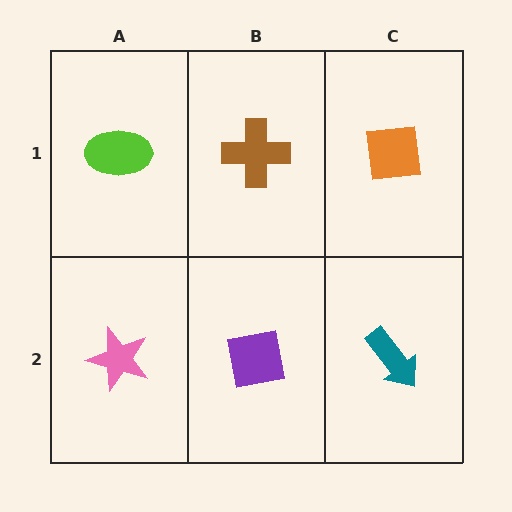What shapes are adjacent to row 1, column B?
A purple square (row 2, column B), a lime ellipse (row 1, column A), an orange square (row 1, column C).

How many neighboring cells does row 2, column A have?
2.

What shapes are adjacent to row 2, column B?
A brown cross (row 1, column B), a pink star (row 2, column A), a teal arrow (row 2, column C).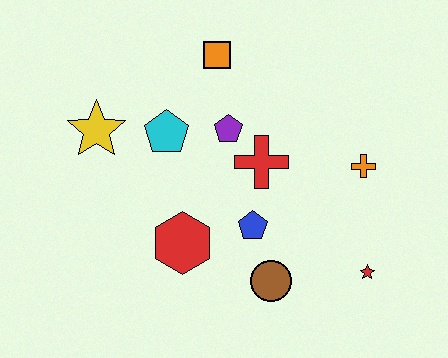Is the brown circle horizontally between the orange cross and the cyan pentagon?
Yes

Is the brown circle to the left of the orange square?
No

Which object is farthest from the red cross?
The yellow star is farthest from the red cross.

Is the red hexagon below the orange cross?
Yes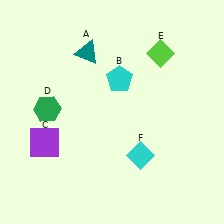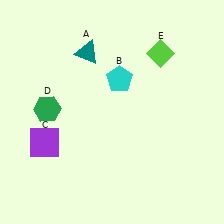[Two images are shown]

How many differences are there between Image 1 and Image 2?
There is 1 difference between the two images.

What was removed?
The cyan diamond (F) was removed in Image 2.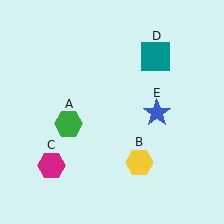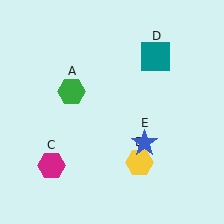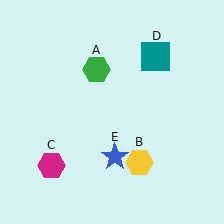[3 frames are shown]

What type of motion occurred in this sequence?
The green hexagon (object A), blue star (object E) rotated clockwise around the center of the scene.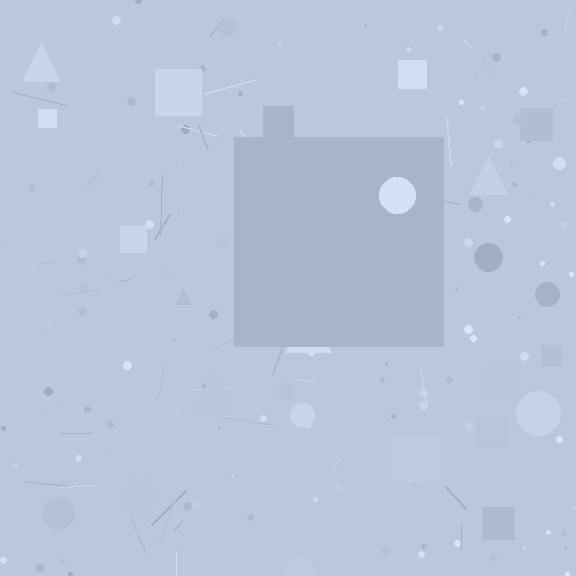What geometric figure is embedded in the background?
A square is embedded in the background.